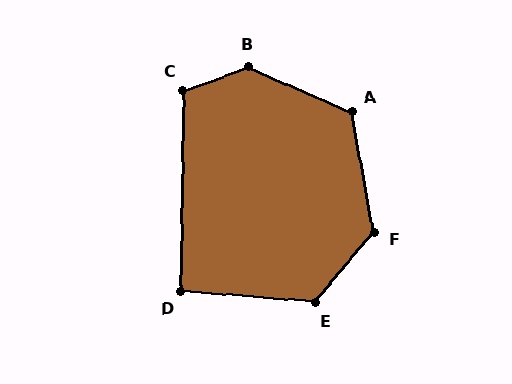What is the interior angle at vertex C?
Approximately 110 degrees (obtuse).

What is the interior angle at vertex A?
Approximately 124 degrees (obtuse).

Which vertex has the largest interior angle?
B, at approximately 137 degrees.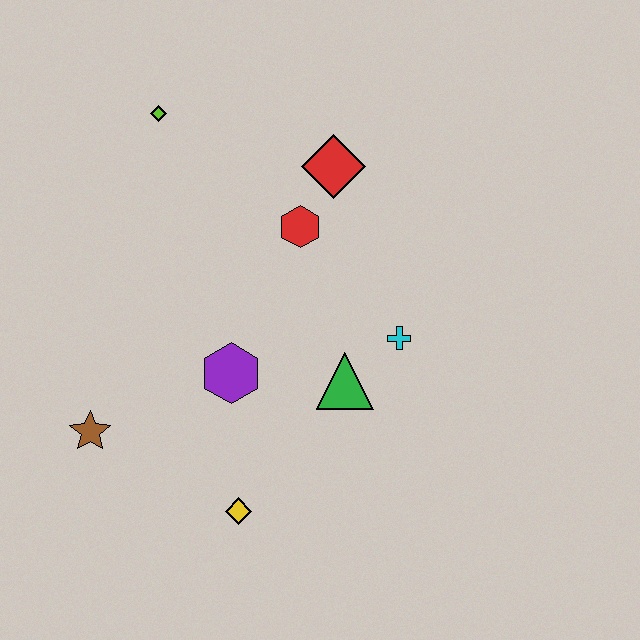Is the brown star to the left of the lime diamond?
Yes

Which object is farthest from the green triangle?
The lime diamond is farthest from the green triangle.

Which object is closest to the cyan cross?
The green triangle is closest to the cyan cross.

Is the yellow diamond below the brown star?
Yes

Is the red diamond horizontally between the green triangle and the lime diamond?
Yes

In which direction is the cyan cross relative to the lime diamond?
The cyan cross is to the right of the lime diamond.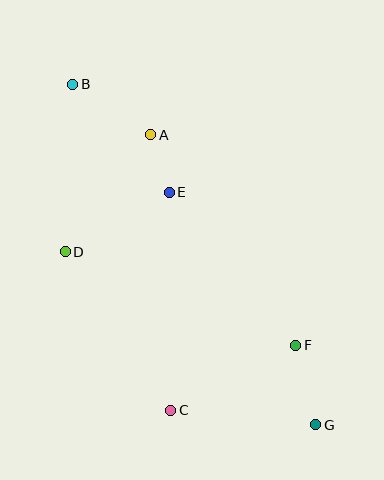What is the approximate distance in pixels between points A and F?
The distance between A and F is approximately 255 pixels.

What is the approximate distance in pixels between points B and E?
The distance between B and E is approximately 145 pixels.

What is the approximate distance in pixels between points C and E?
The distance between C and E is approximately 218 pixels.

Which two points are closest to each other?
Points A and E are closest to each other.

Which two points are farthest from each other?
Points B and G are farthest from each other.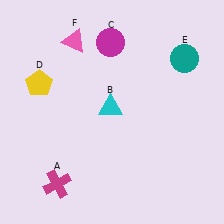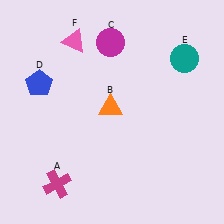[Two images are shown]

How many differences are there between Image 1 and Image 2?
There are 2 differences between the two images.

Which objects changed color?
B changed from cyan to orange. D changed from yellow to blue.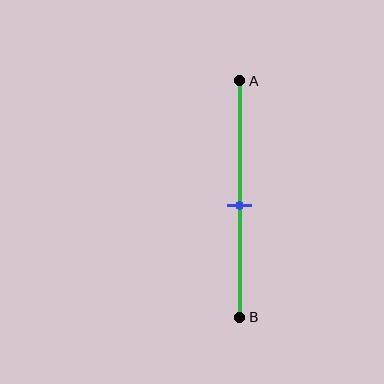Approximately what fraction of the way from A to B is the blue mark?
The blue mark is approximately 55% of the way from A to B.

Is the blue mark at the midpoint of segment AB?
Yes, the mark is approximately at the midpoint.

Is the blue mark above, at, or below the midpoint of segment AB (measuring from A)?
The blue mark is approximately at the midpoint of segment AB.